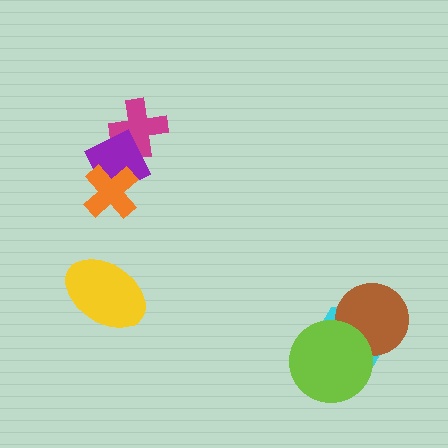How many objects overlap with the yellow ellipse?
0 objects overlap with the yellow ellipse.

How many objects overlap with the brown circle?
2 objects overlap with the brown circle.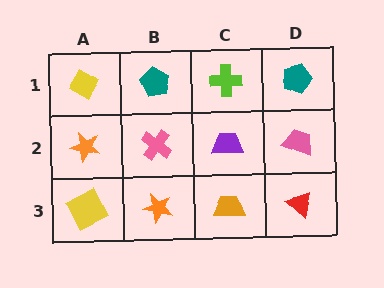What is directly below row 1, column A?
An orange star.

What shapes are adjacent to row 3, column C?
A purple trapezoid (row 2, column C), an orange star (row 3, column B), a red triangle (row 3, column D).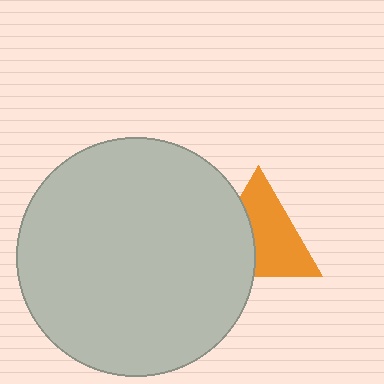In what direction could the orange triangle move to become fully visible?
The orange triangle could move right. That would shift it out from behind the light gray circle entirely.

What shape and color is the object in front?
The object in front is a light gray circle.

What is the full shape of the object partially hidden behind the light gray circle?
The partially hidden object is an orange triangle.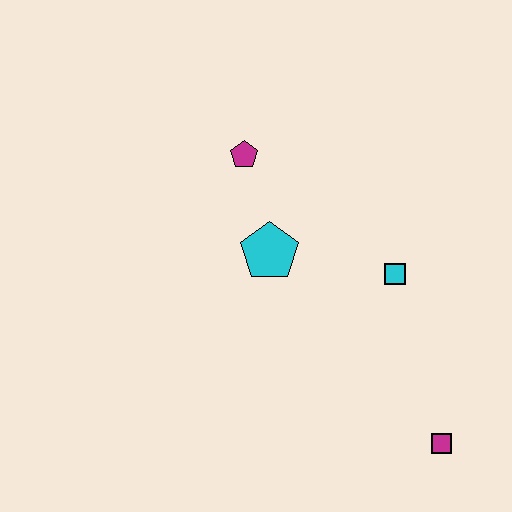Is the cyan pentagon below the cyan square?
No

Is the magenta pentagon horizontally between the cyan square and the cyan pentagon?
No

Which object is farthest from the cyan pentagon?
The magenta square is farthest from the cyan pentagon.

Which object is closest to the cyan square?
The cyan pentagon is closest to the cyan square.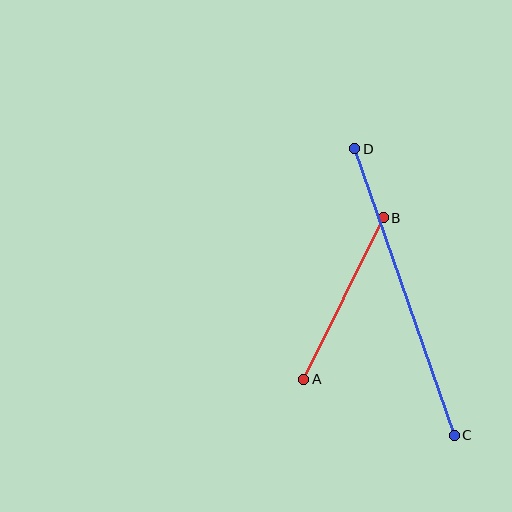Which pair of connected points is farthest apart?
Points C and D are farthest apart.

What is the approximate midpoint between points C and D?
The midpoint is at approximately (405, 292) pixels.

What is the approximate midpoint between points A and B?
The midpoint is at approximately (343, 299) pixels.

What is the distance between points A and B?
The distance is approximately 180 pixels.